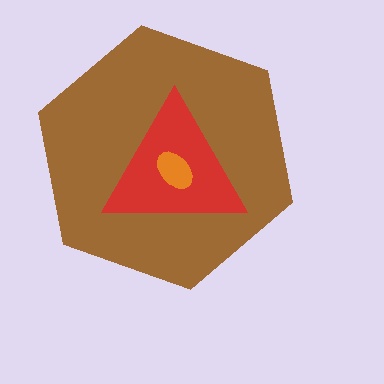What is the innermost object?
The orange ellipse.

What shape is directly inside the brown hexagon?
The red triangle.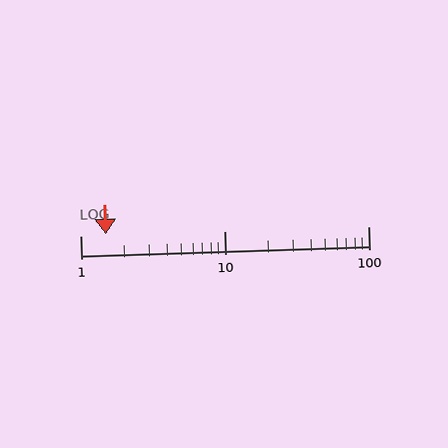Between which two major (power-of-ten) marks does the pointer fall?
The pointer is between 1 and 10.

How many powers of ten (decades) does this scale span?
The scale spans 2 decades, from 1 to 100.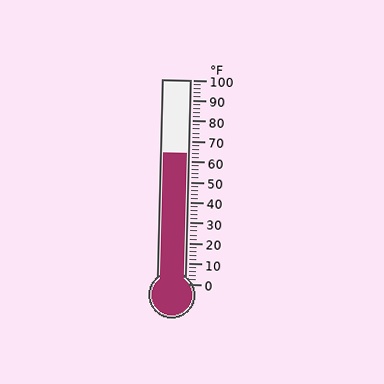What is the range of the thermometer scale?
The thermometer scale ranges from 0°F to 100°F.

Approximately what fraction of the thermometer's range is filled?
The thermometer is filled to approximately 65% of its range.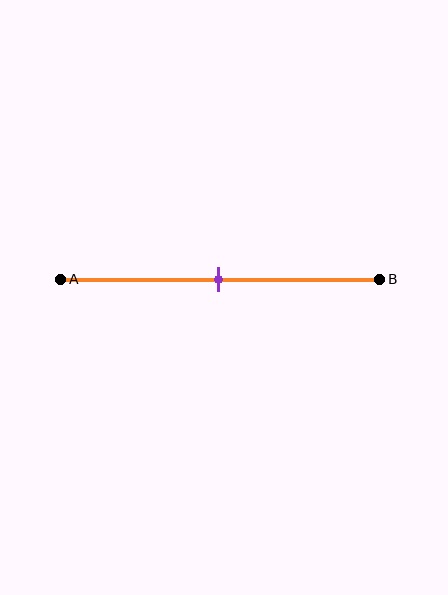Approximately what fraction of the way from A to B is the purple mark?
The purple mark is approximately 50% of the way from A to B.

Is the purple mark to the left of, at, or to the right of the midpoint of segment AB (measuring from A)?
The purple mark is approximately at the midpoint of segment AB.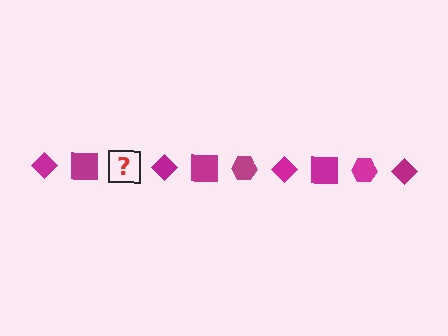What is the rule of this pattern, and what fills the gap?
The rule is that the pattern cycles through diamond, square, hexagon shapes in magenta. The gap should be filled with a magenta hexagon.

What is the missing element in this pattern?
The missing element is a magenta hexagon.